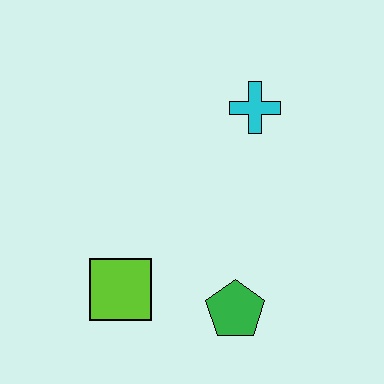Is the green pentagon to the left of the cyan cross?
Yes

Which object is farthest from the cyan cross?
The lime square is farthest from the cyan cross.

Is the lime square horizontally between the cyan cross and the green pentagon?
No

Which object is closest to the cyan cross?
The green pentagon is closest to the cyan cross.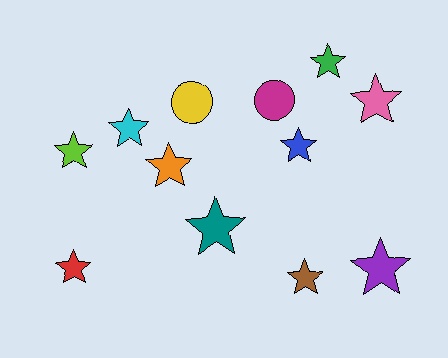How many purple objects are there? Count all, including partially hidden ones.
There is 1 purple object.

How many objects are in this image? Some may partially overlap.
There are 12 objects.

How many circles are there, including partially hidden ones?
There are 2 circles.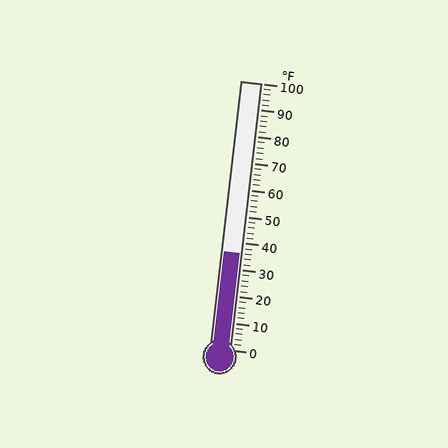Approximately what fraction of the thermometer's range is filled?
The thermometer is filled to approximately 35% of its range.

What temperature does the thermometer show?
The thermometer shows approximately 36°F.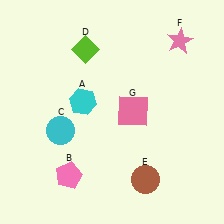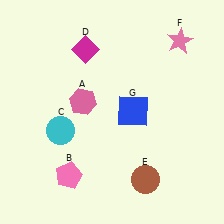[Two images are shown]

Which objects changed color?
A changed from cyan to pink. D changed from lime to magenta. G changed from pink to blue.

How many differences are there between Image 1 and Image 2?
There are 3 differences between the two images.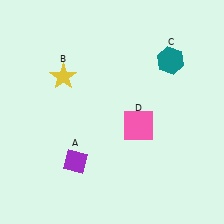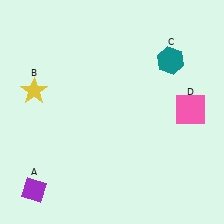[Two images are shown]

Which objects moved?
The objects that moved are: the purple diamond (A), the yellow star (B), the pink square (D).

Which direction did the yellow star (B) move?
The yellow star (B) moved left.